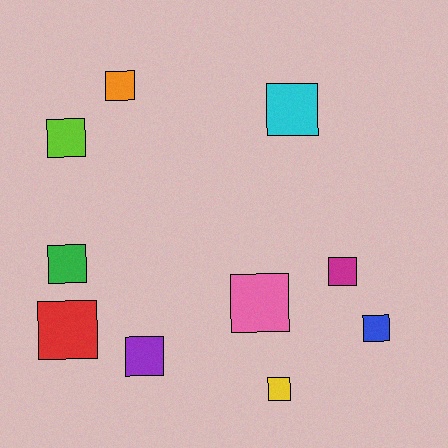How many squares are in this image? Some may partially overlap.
There are 10 squares.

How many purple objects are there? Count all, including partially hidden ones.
There is 1 purple object.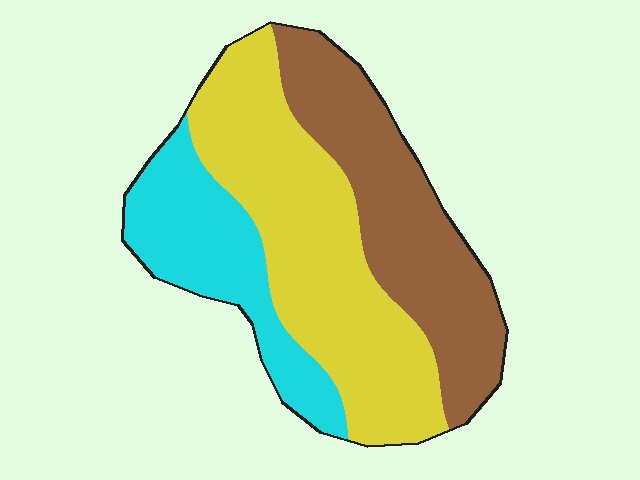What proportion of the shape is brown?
Brown covers around 35% of the shape.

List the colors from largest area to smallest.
From largest to smallest: yellow, brown, cyan.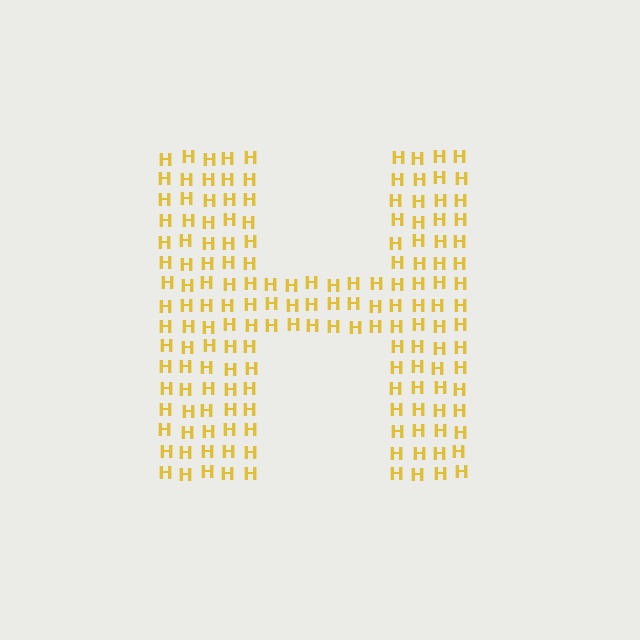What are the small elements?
The small elements are letter H's.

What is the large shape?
The large shape is the letter H.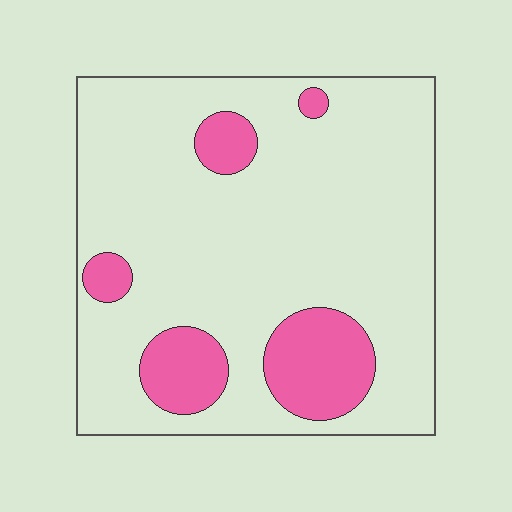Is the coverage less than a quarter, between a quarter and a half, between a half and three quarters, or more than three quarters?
Less than a quarter.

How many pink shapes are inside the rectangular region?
5.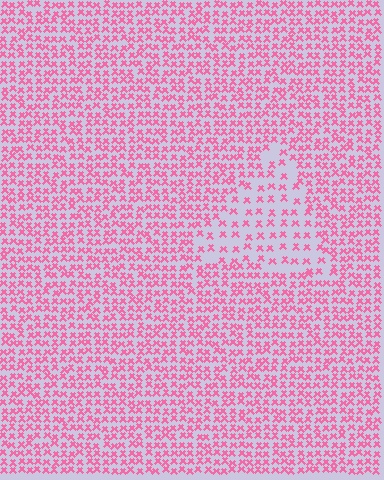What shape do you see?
I see a triangle.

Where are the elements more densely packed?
The elements are more densely packed outside the triangle boundary.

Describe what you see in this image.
The image contains small pink elements arranged at two different densities. A triangle-shaped region is visible where the elements are less densely packed than the surrounding area.